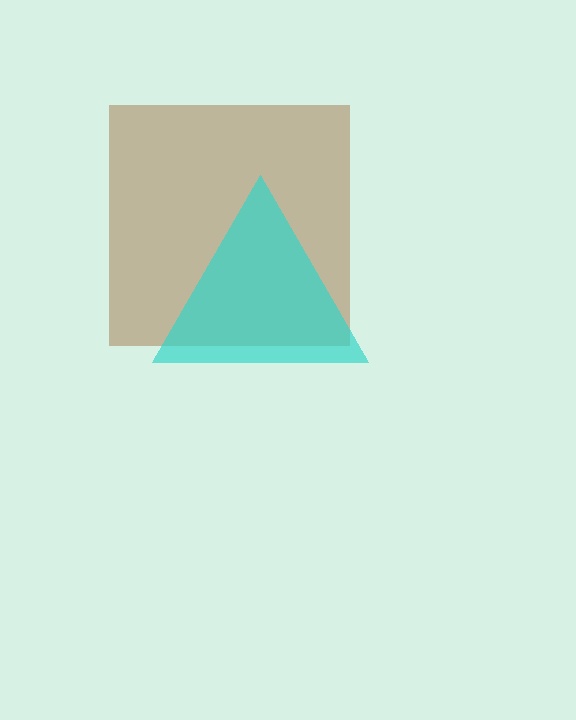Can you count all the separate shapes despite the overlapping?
Yes, there are 2 separate shapes.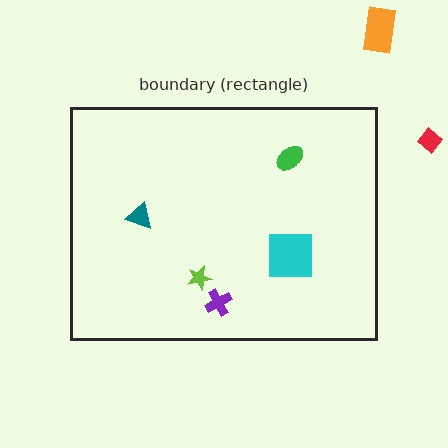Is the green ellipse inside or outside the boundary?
Inside.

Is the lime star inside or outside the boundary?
Inside.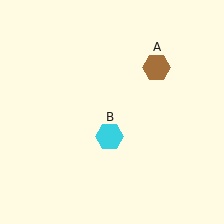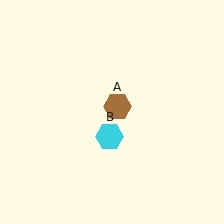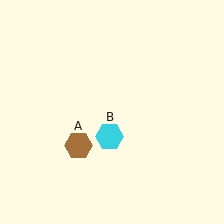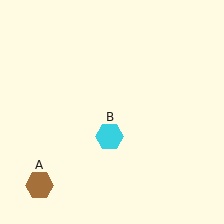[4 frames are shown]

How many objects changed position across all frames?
1 object changed position: brown hexagon (object A).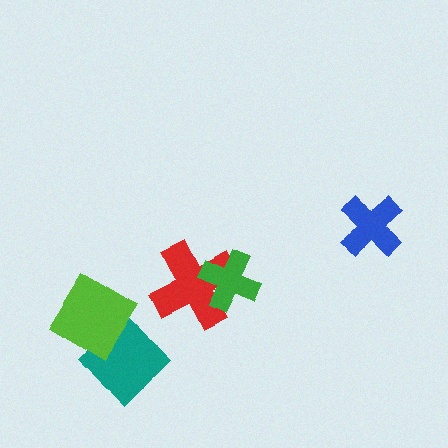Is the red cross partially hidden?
Yes, it is partially covered by another shape.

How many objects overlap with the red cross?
1 object overlaps with the red cross.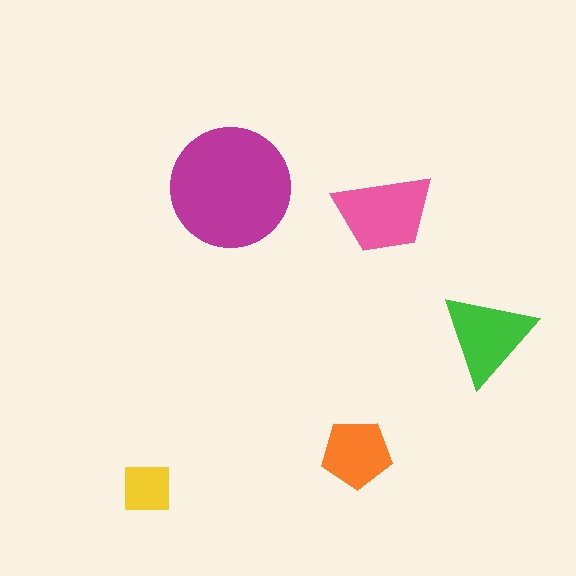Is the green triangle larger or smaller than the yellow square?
Larger.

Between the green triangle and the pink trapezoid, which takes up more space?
The pink trapezoid.